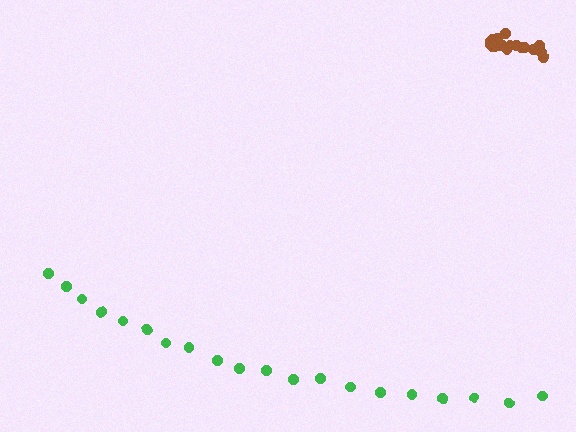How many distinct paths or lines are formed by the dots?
There are 2 distinct paths.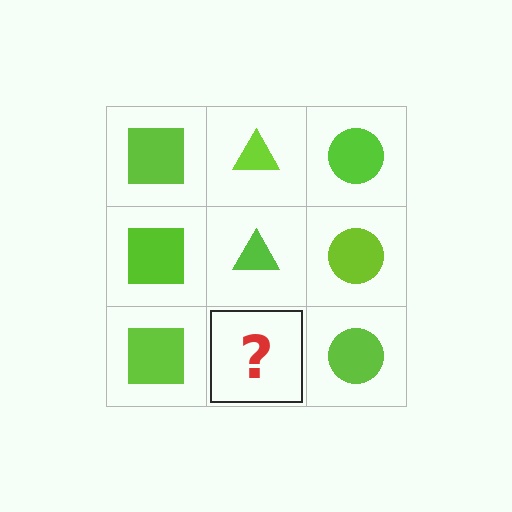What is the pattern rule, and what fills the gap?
The rule is that each column has a consistent shape. The gap should be filled with a lime triangle.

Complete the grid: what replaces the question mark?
The question mark should be replaced with a lime triangle.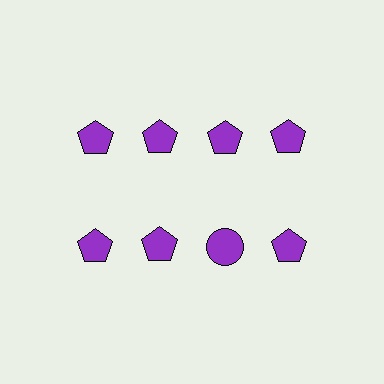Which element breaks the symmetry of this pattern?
The purple circle in the second row, center column breaks the symmetry. All other shapes are purple pentagons.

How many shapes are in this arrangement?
There are 8 shapes arranged in a grid pattern.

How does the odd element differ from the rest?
It has a different shape: circle instead of pentagon.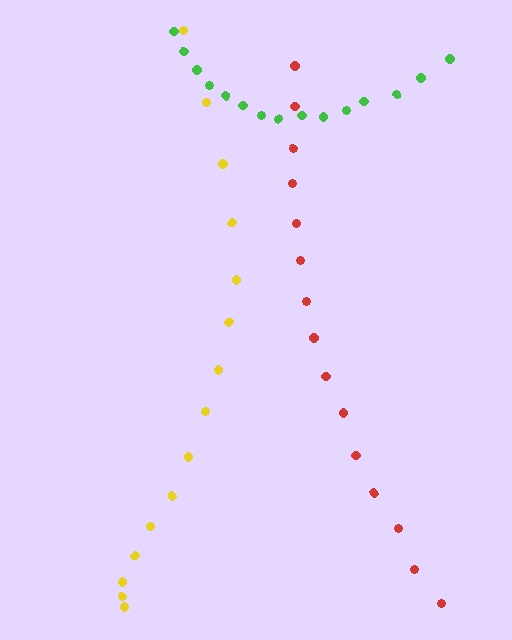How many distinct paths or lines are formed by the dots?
There are 3 distinct paths.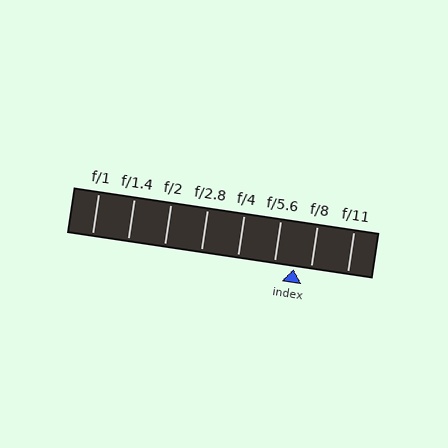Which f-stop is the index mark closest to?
The index mark is closest to f/8.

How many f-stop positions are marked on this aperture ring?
There are 8 f-stop positions marked.